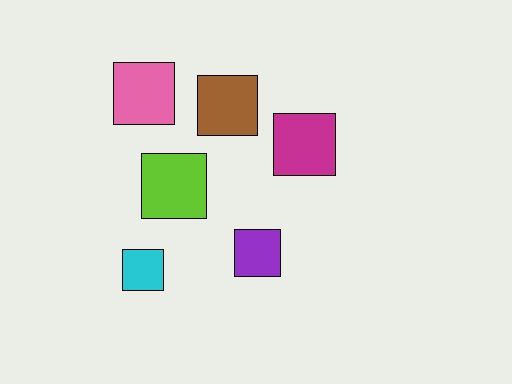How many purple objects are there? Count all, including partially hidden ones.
There is 1 purple object.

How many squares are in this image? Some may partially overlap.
There are 6 squares.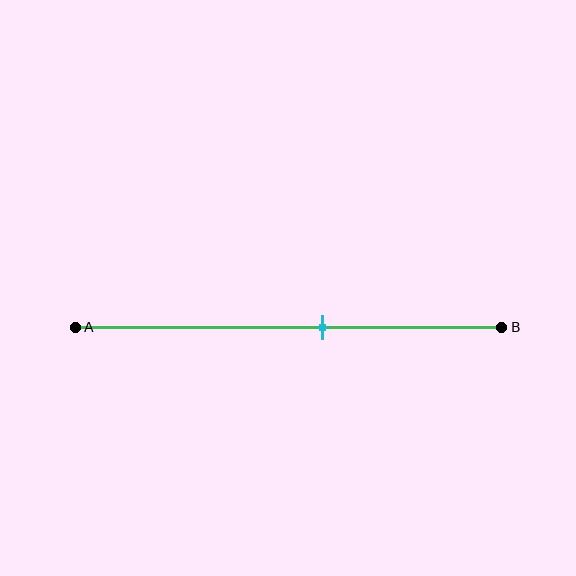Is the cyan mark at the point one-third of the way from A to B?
No, the mark is at about 60% from A, not at the 33% one-third point.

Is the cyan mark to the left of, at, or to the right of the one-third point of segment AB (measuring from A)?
The cyan mark is to the right of the one-third point of segment AB.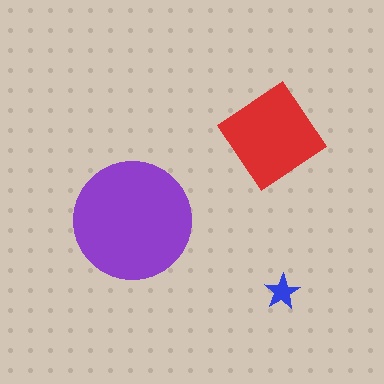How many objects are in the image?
There are 3 objects in the image.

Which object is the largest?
The purple circle.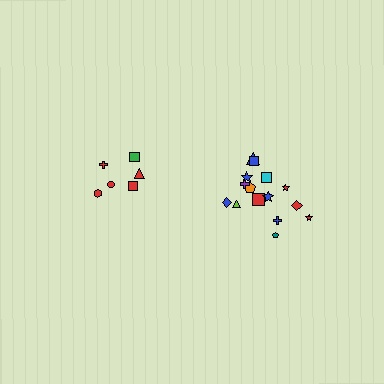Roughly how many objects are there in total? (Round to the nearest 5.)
Roughly 20 objects in total.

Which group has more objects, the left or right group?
The right group.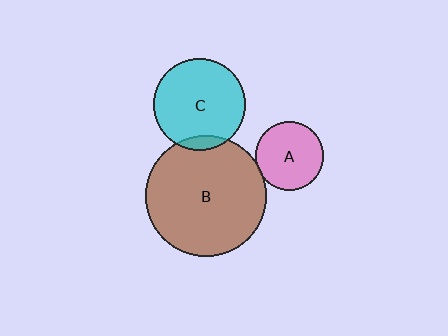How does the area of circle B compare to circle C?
Approximately 1.7 times.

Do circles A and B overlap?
Yes.